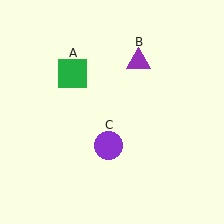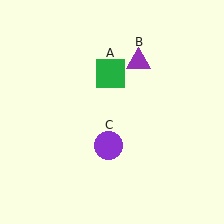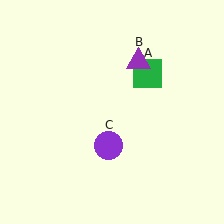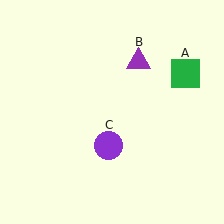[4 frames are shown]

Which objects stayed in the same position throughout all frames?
Purple triangle (object B) and purple circle (object C) remained stationary.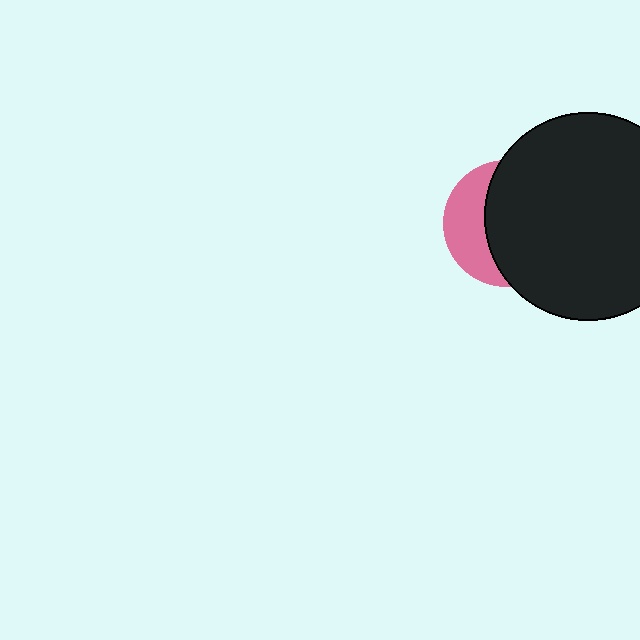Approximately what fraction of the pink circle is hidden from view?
Roughly 66% of the pink circle is hidden behind the black circle.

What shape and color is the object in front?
The object in front is a black circle.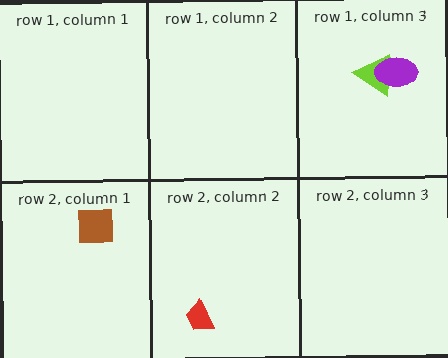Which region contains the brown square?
The row 2, column 1 region.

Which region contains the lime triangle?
The row 1, column 3 region.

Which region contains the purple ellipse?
The row 1, column 3 region.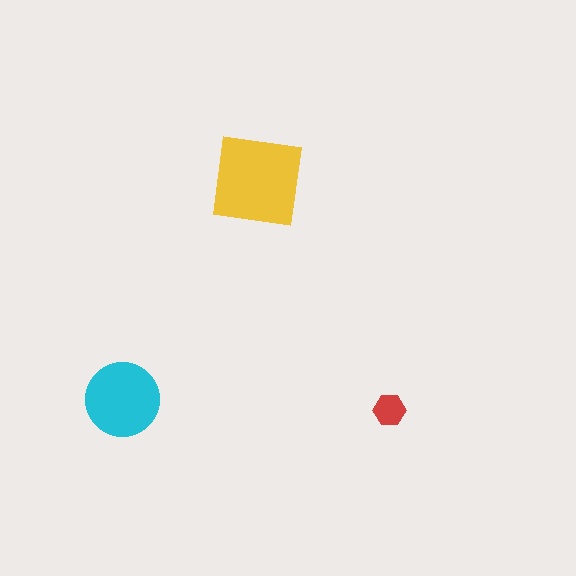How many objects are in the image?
There are 3 objects in the image.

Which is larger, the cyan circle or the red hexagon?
The cyan circle.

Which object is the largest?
The yellow square.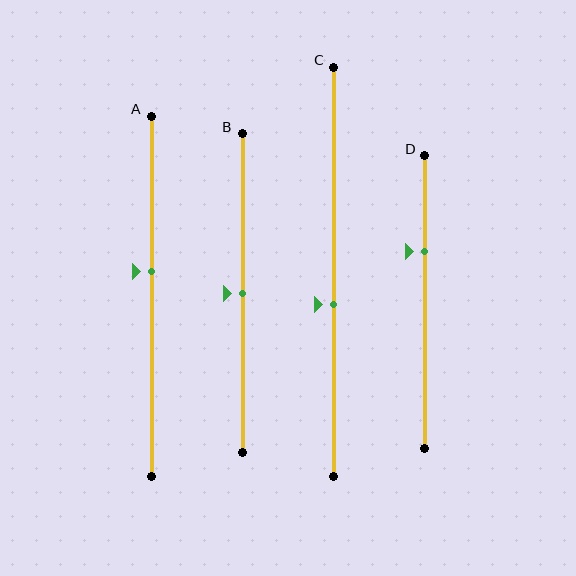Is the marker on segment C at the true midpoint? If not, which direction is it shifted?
No, the marker on segment C is shifted downward by about 8% of the segment length.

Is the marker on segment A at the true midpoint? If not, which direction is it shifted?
No, the marker on segment A is shifted upward by about 7% of the segment length.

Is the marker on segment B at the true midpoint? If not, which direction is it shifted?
Yes, the marker on segment B is at the true midpoint.